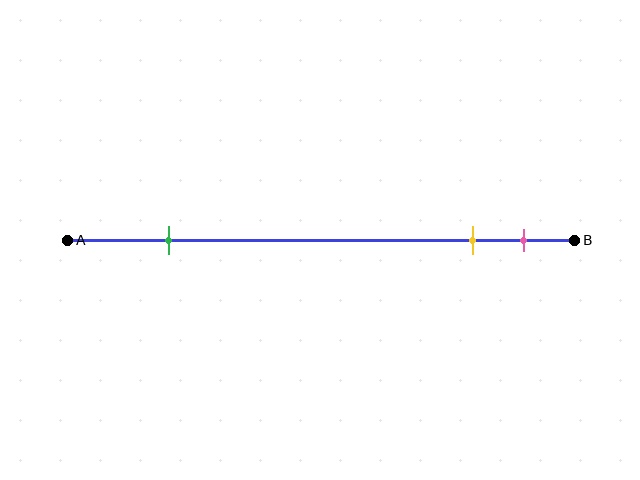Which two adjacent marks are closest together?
The yellow and pink marks are the closest adjacent pair.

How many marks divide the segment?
There are 3 marks dividing the segment.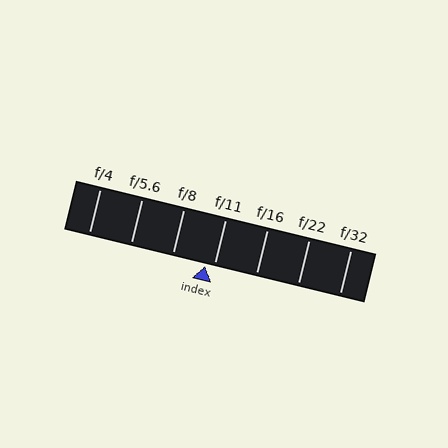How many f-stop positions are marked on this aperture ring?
There are 7 f-stop positions marked.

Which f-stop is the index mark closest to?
The index mark is closest to f/11.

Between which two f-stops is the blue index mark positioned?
The index mark is between f/8 and f/11.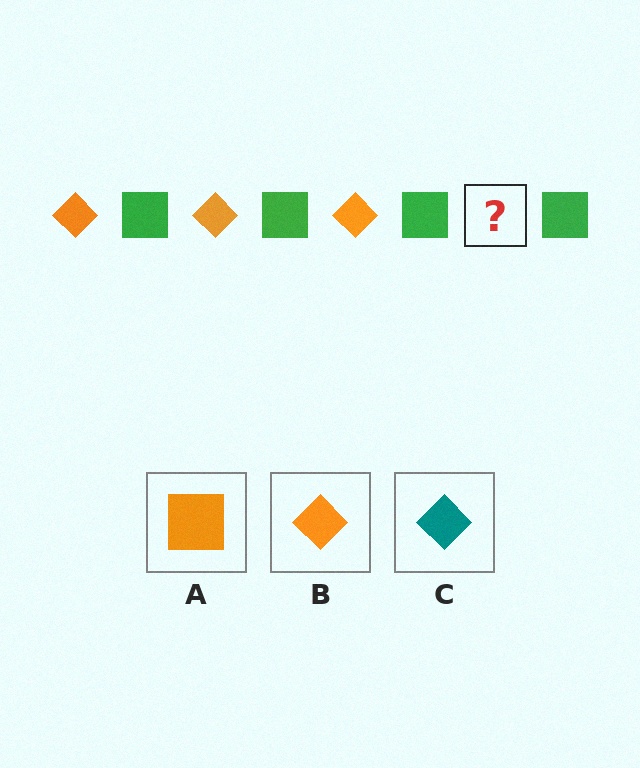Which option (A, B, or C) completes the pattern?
B.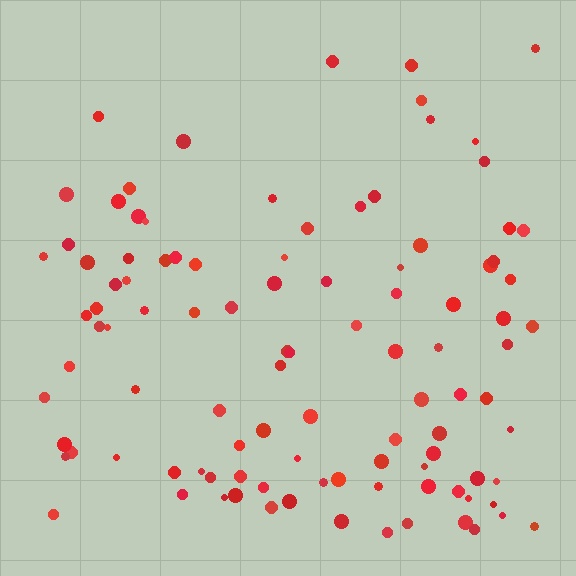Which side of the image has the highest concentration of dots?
The bottom.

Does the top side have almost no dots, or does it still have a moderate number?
Still a moderate number, just noticeably fewer than the bottom.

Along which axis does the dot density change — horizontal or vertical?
Vertical.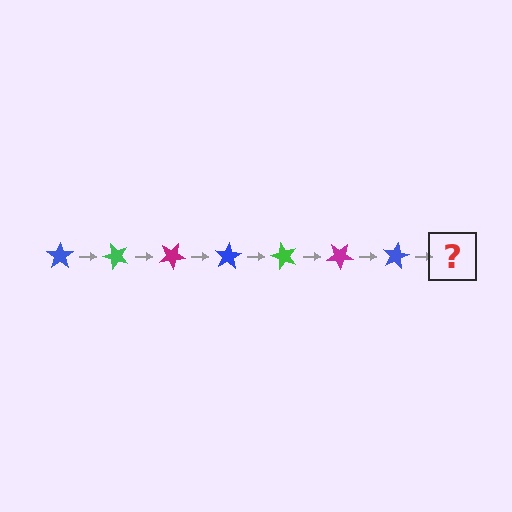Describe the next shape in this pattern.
It should be a green star, rotated 350 degrees from the start.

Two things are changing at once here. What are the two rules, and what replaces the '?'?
The two rules are that it rotates 50 degrees each step and the color cycles through blue, green, and magenta. The '?' should be a green star, rotated 350 degrees from the start.